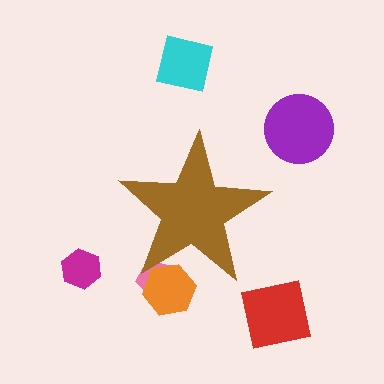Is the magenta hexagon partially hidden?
No, the magenta hexagon is fully visible.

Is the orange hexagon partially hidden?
Yes, the orange hexagon is partially hidden behind the brown star.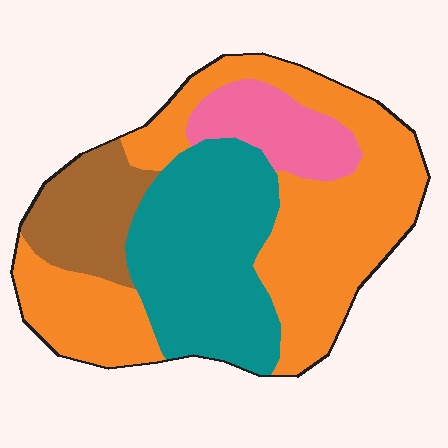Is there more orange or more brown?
Orange.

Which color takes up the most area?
Orange, at roughly 45%.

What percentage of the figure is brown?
Brown covers 13% of the figure.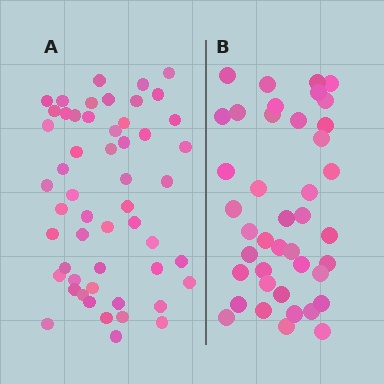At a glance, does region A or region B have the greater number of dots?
Region A (the left region) has more dots.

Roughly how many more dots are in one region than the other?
Region A has roughly 12 or so more dots than region B.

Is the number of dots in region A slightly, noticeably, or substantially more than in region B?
Region A has noticeably more, but not dramatically so. The ratio is roughly 1.3 to 1.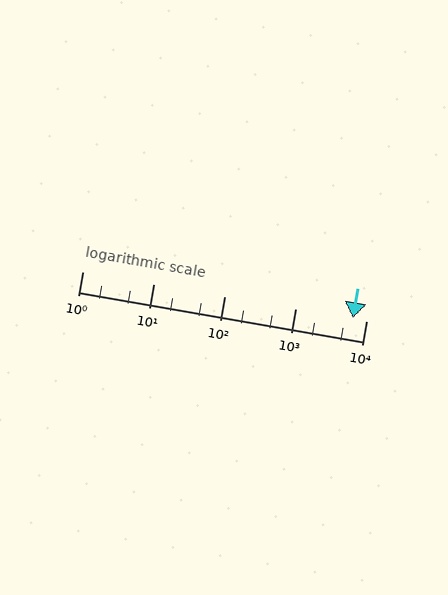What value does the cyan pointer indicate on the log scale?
The pointer indicates approximately 6500.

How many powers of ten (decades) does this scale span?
The scale spans 4 decades, from 1 to 10000.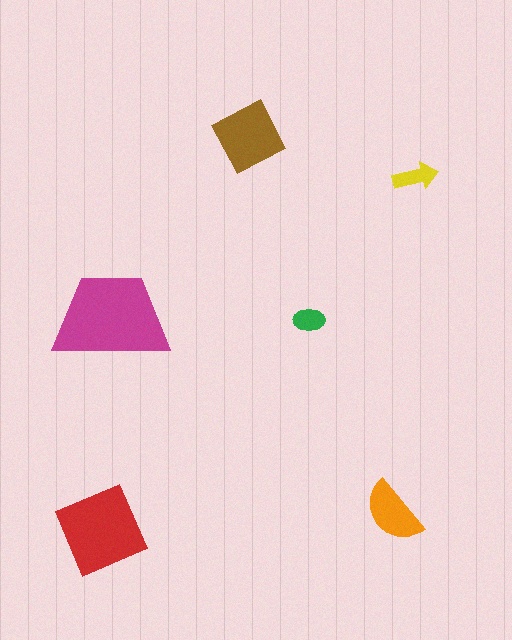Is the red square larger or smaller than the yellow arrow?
Larger.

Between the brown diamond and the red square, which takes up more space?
The red square.